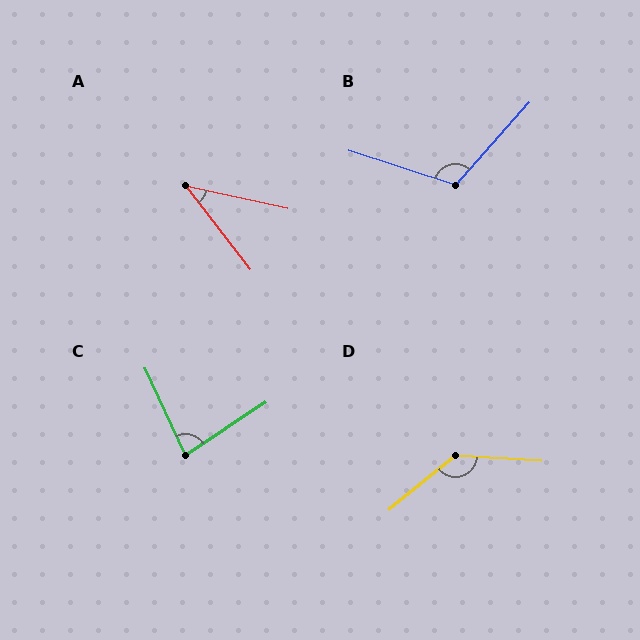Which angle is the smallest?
A, at approximately 40 degrees.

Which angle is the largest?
D, at approximately 137 degrees.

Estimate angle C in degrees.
Approximately 81 degrees.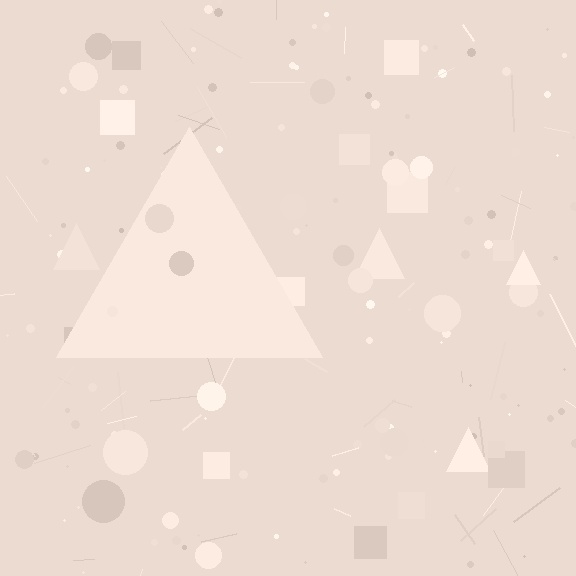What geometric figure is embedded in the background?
A triangle is embedded in the background.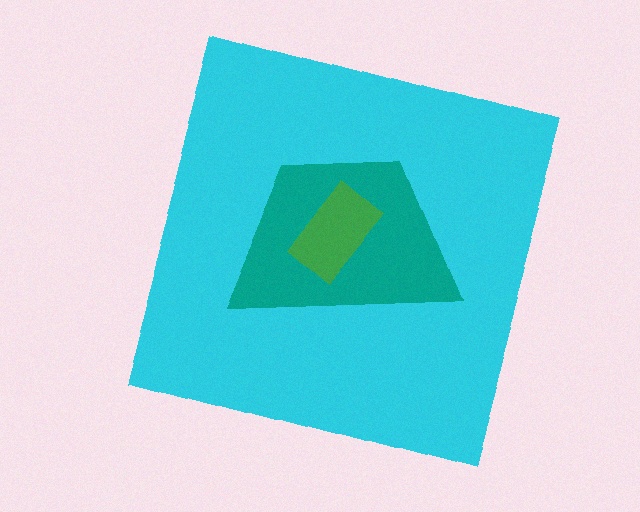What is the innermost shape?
The green rectangle.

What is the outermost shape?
The cyan square.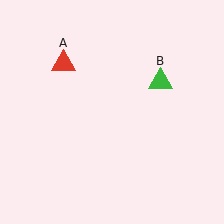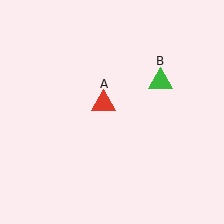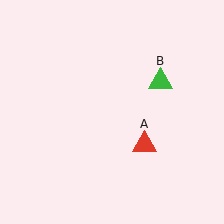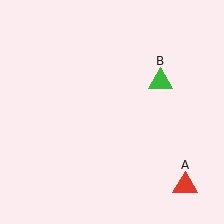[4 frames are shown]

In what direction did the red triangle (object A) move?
The red triangle (object A) moved down and to the right.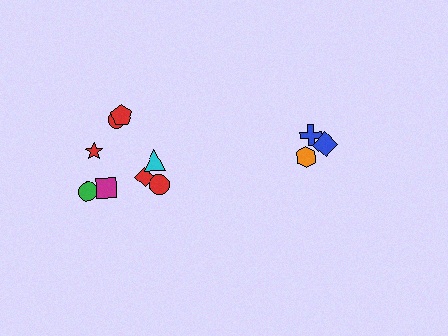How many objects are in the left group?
There are 8 objects.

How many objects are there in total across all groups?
There are 11 objects.